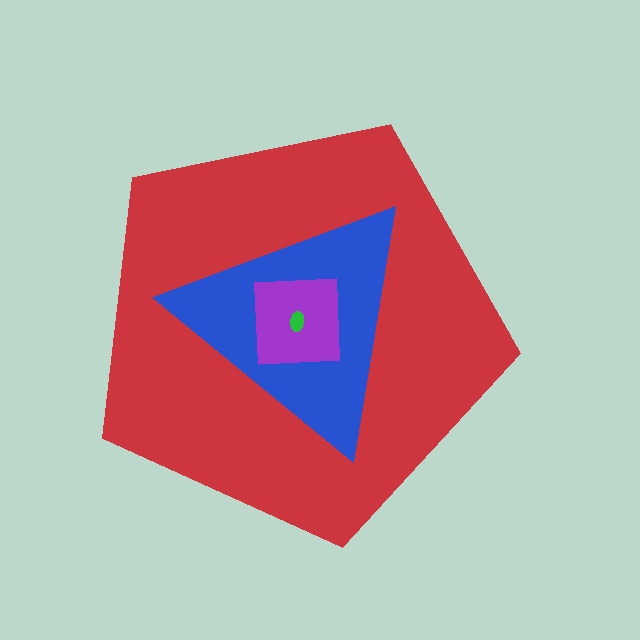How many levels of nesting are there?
4.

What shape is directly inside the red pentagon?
The blue triangle.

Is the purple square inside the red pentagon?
Yes.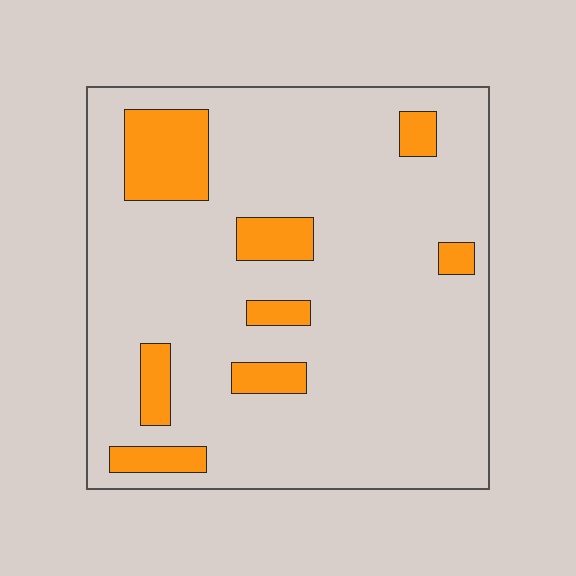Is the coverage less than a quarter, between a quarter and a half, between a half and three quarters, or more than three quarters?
Less than a quarter.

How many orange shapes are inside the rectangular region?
8.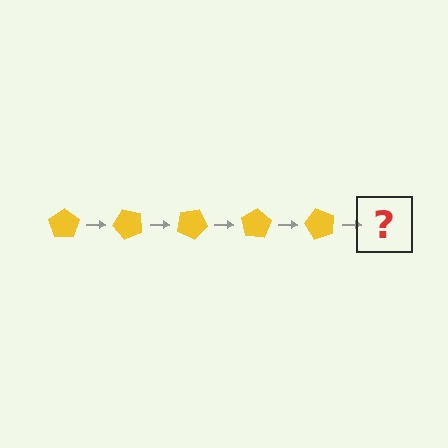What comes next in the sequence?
The next element should be a yellow pentagon rotated 250 degrees.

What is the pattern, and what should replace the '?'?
The pattern is that the pentagon rotates 50 degrees each step. The '?' should be a yellow pentagon rotated 250 degrees.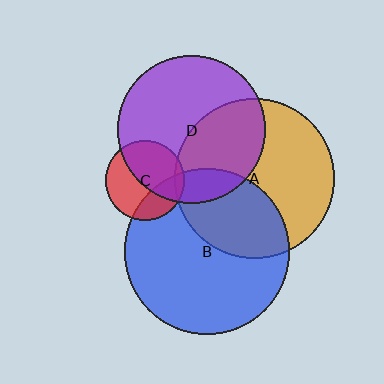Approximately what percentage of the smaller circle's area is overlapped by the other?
Approximately 40%.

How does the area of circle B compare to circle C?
Approximately 4.3 times.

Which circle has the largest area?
Circle B (blue).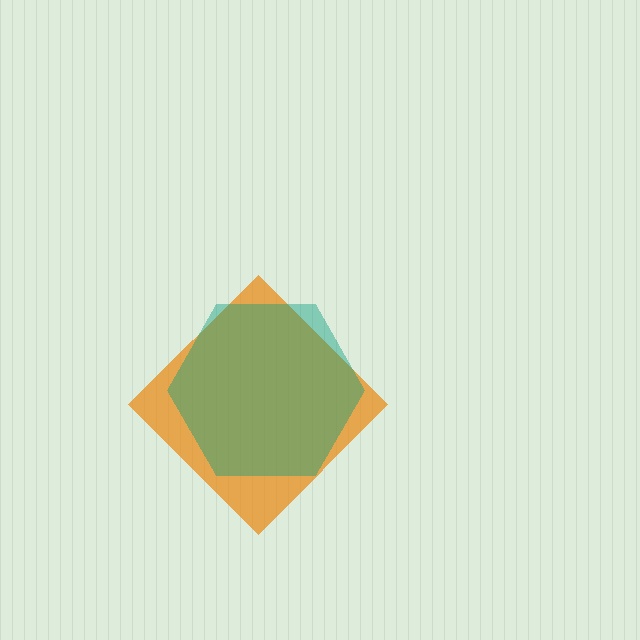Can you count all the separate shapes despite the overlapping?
Yes, there are 2 separate shapes.